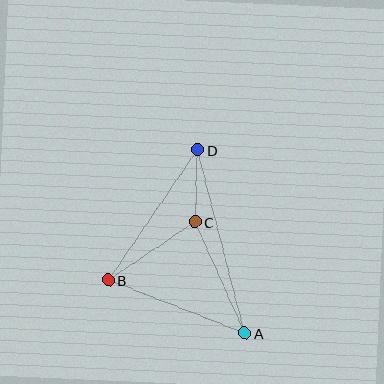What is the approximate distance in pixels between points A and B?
The distance between A and B is approximately 146 pixels.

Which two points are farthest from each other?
Points A and D are farthest from each other.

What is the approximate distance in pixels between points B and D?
The distance between B and D is approximately 158 pixels.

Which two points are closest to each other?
Points C and D are closest to each other.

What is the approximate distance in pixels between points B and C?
The distance between B and C is approximately 104 pixels.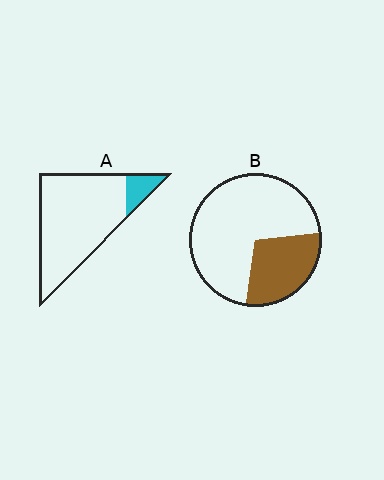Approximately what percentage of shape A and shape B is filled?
A is approximately 10% and B is approximately 30%.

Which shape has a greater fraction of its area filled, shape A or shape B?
Shape B.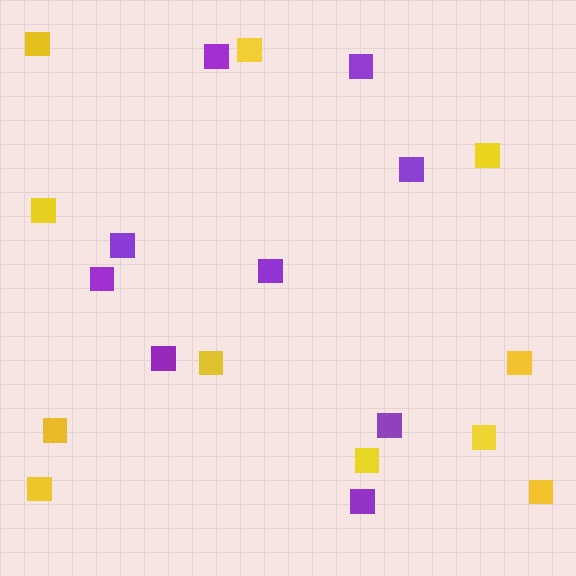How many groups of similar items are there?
There are 2 groups: one group of yellow squares (11) and one group of purple squares (9).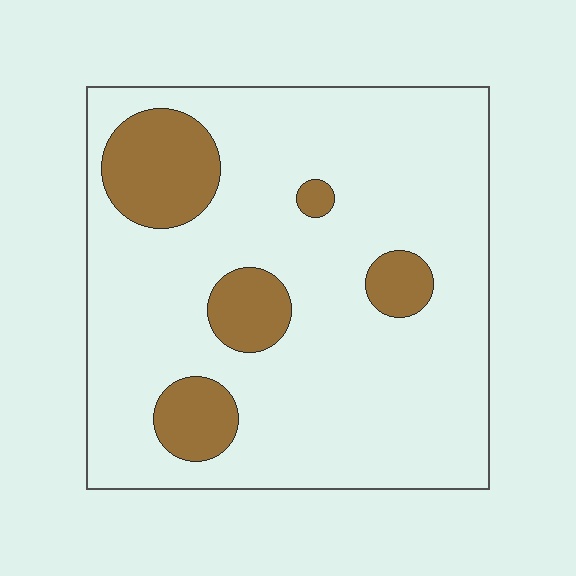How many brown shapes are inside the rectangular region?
5.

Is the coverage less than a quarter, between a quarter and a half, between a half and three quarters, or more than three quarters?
Less than a quarter.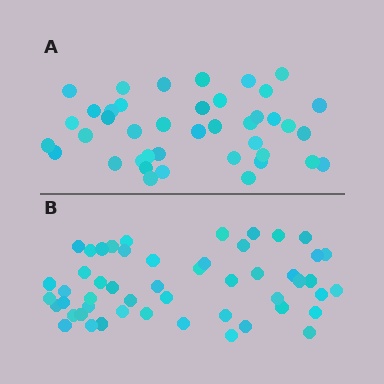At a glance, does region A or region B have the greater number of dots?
Region B (the bottom region) has more dots.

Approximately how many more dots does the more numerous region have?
Region B has roughly 10 or so more dots than region A.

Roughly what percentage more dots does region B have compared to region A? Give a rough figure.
About 25% more.